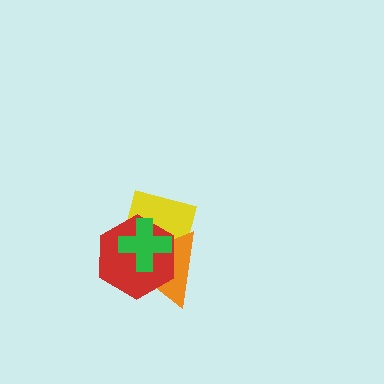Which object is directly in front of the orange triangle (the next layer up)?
The red hexagon is directly in front of the orange triangle.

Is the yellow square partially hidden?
Yes, it is partially covered by another shape.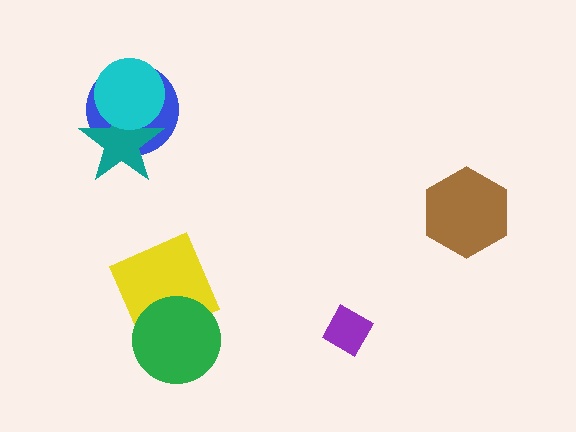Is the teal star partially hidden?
Yes, it is partially covered by another shape.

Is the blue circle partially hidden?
Yes, it is partially covered by another shape.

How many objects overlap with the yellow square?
1 object overlaps with the yellow square.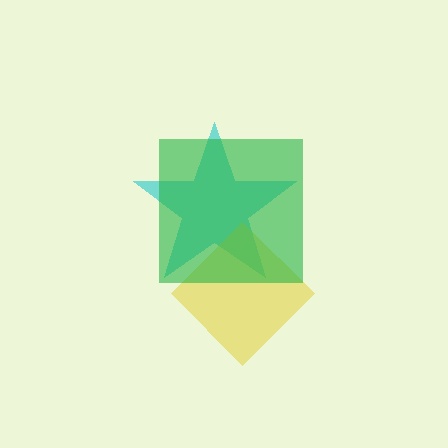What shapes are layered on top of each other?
The layered shapes are: a cyan star, a yellow diamond, a green square.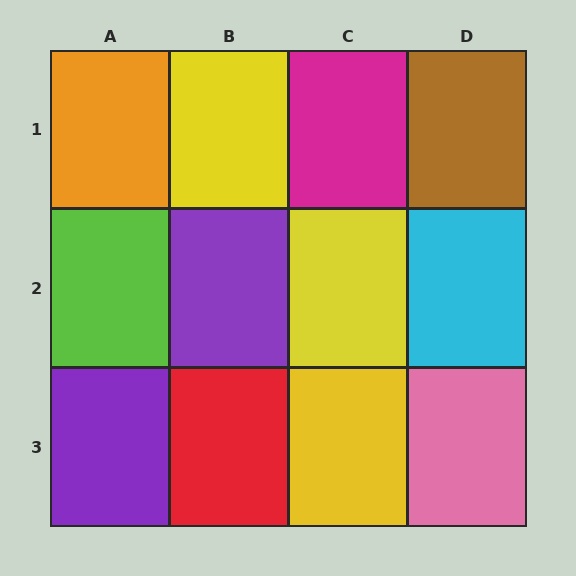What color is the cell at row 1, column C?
Magenta.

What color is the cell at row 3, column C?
Yellow.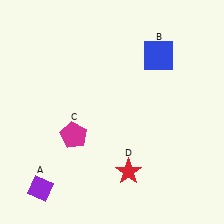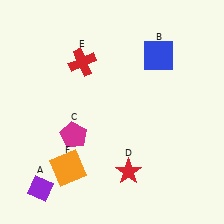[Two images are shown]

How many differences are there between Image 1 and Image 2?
There are 2 differences between the two images.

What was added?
A red cross (E), an orange square (F) were added in Image 2.